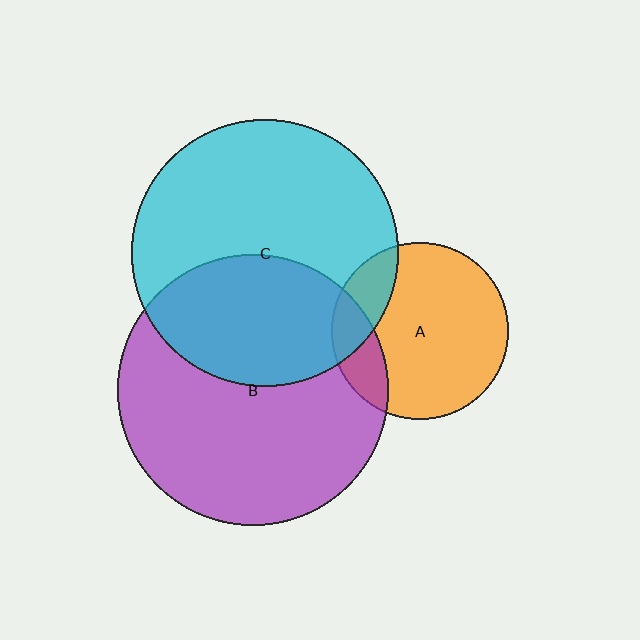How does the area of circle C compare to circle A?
Approximately 2.3 times.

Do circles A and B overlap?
Yes.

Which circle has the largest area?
Circle B (purple).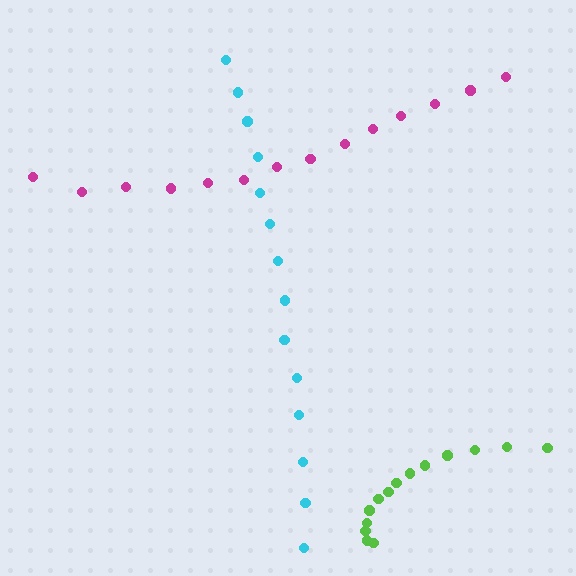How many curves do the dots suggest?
There are 3 distinct paths.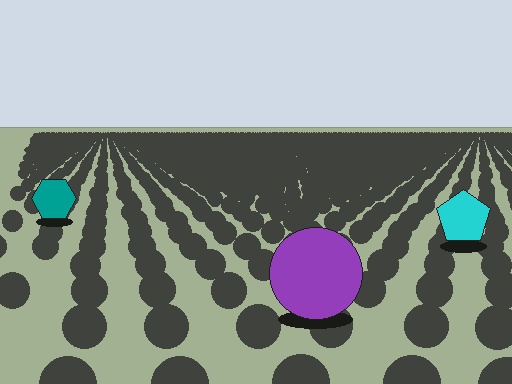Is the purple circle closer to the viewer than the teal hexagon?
Yes. The purple circle is closer — you can tell from the texture gradient: the ground texture is coarser near it.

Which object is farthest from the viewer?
The teal hexagon is farthest from the viewer. It appears smaller and the ground texture around it is denser.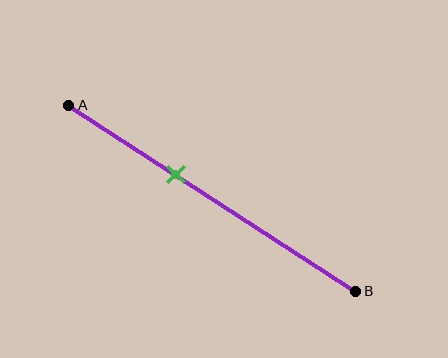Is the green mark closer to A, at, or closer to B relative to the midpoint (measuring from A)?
The green mark is closer to point A than the midpoint of segment AB.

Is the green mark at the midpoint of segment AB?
No, the mark is at about 35% from A, not at the 50% midpoint.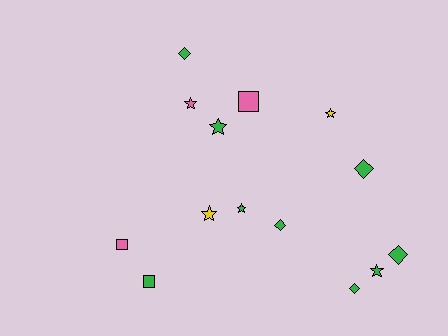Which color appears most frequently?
Green, with 9 objects.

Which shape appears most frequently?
Star, with 6 objects.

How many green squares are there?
There is 1 green square.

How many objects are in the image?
There are 14 objects.